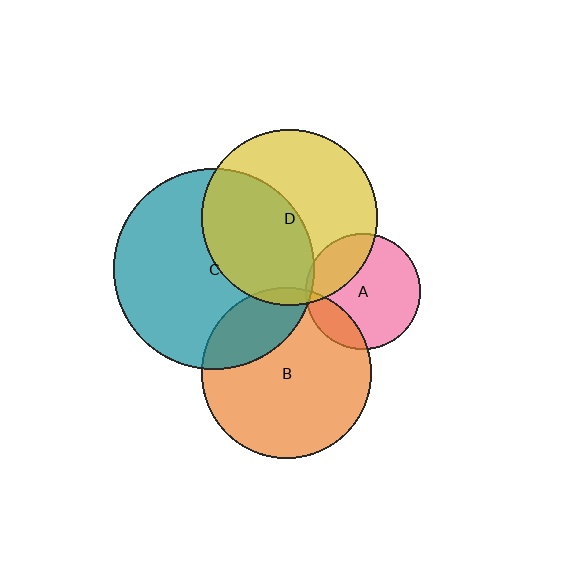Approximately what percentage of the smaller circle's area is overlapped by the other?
Approximately 20%.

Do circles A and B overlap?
Yes.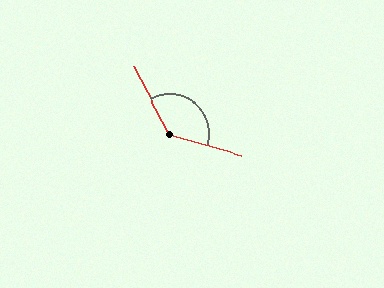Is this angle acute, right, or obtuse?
It is obtuse.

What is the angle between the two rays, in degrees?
Approximately 134 degrees.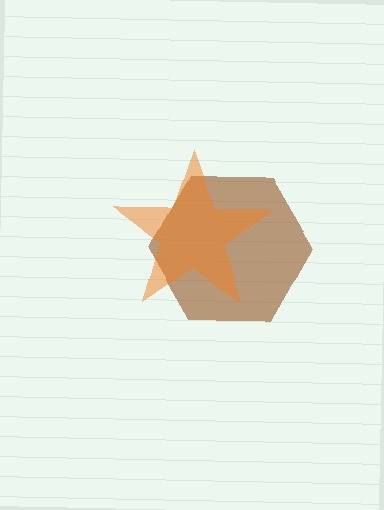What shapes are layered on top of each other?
The layered shapes are: a brown hexagon, an orange star.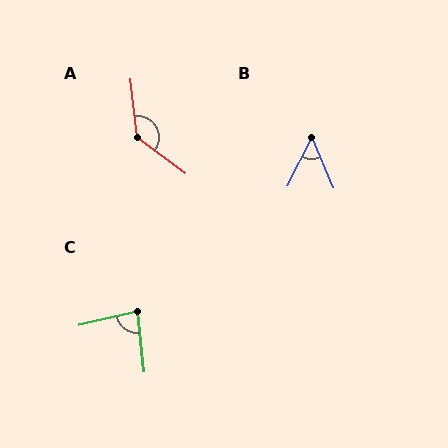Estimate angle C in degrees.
Approximately 83 degrees.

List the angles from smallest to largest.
B (49°), C (83°), A (133°).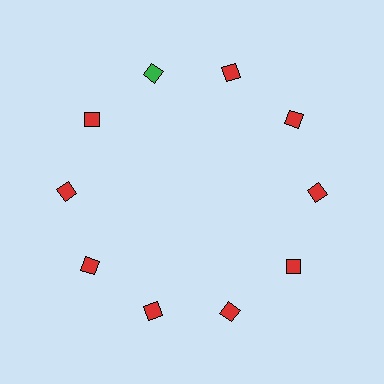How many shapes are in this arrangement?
There are 10 shapes arranged in a ring pattern.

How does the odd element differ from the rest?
It has a different color: green instead of red.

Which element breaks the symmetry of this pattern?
The green diamond at roughly the 11 o'clock position breaks the symmetry. All other shapes are red diamonds.